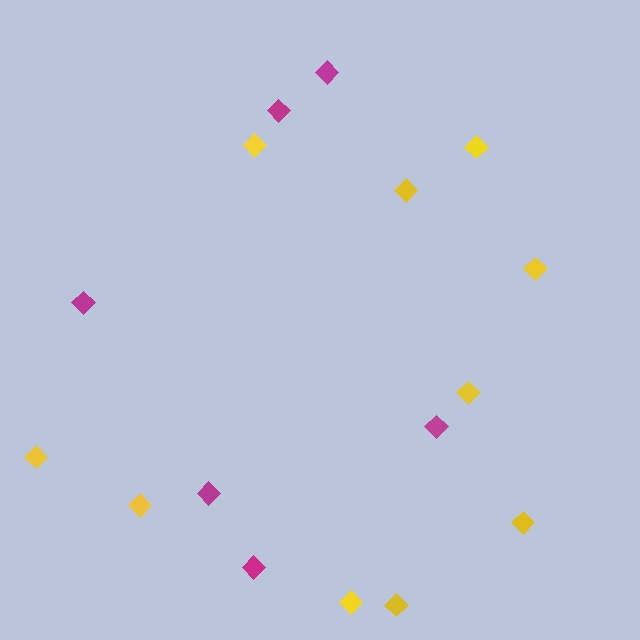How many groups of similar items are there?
There are 2 groups: one group of magenta diamonds (6) and one group of yellow diamonds (10).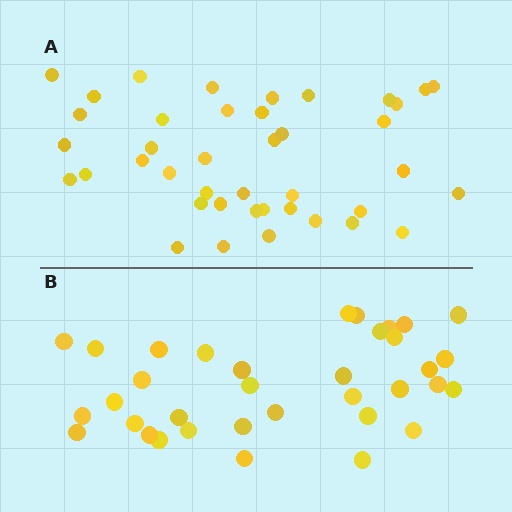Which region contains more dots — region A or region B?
Region A (the top region) has more dots.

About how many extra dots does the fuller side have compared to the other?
Region A has about 6 more dots than region B.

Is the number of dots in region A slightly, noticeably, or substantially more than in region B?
Region A has only slightly more — the two regions are fairly close. The ratio is roughly 1.2 to 1.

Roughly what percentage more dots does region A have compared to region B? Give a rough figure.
About 15% more.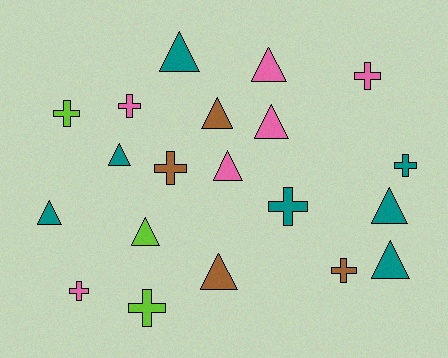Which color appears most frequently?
Teal, with 7 objects.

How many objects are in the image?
There are 20 objects.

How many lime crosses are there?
There are 2 lime crosses.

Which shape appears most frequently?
Triangle, with 11 objects.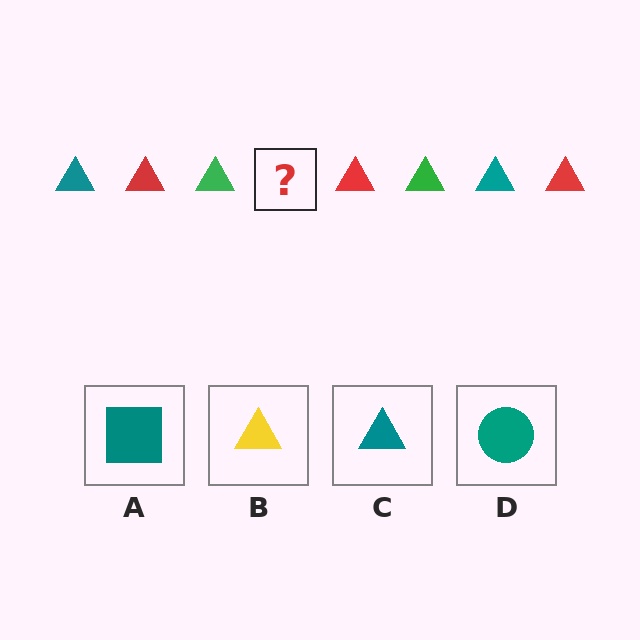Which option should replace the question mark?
Option C.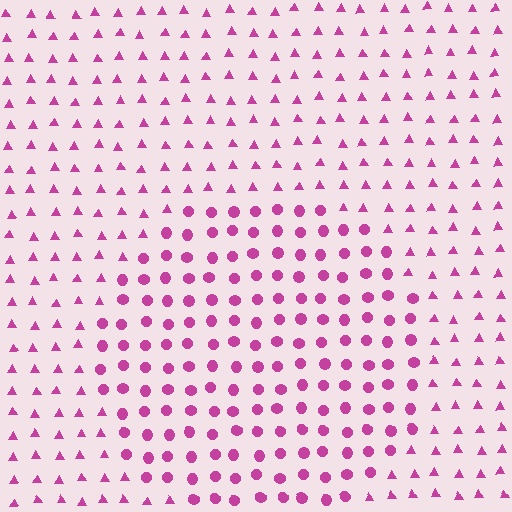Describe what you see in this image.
The image is filled with small magenta elements arranged in a uniform grid. A circle-shaped region contains circles, while the surrounding area contains triangles. The boundary is defined purely by the change in element shape.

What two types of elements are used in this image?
The image uses circles inside the circle region and triangles outside it.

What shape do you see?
I see a circle.